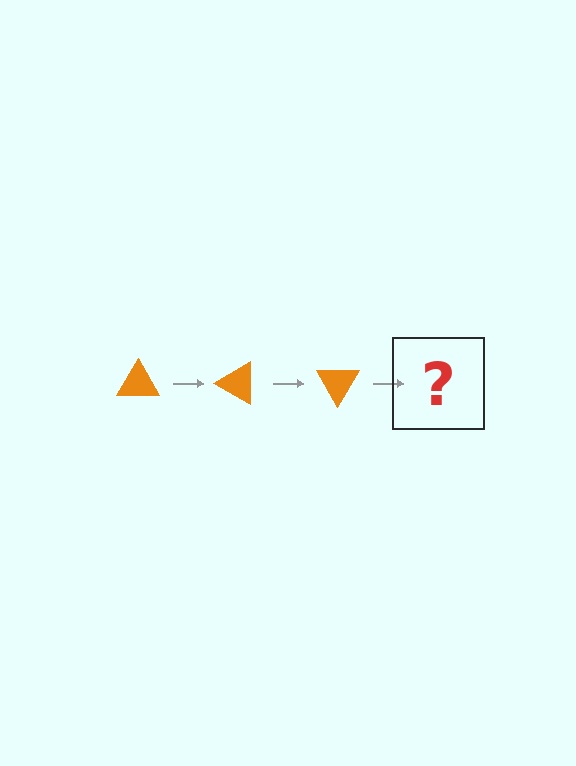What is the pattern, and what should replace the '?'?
The pattern is that the triangle rotates 30 degrees each step. The '?' should be an orange triangle rotated 90 degrees.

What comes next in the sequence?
The next element should be an orange triangle rotated 90 degrees.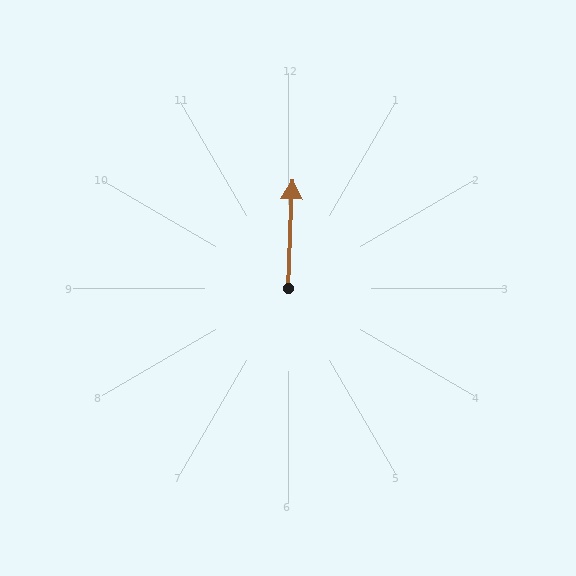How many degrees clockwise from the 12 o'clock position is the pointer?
Approximately 2 degrees.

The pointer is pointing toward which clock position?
Roughly 12 o'clock.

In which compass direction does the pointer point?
North.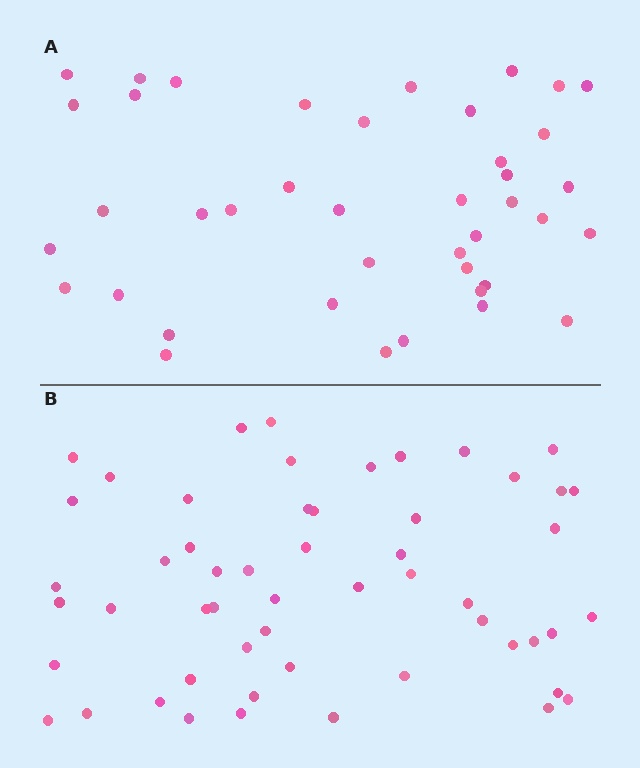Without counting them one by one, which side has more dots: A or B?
Region B (the bottom region) has more dots.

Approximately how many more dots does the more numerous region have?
Region B has approximately 15 more dots than region A.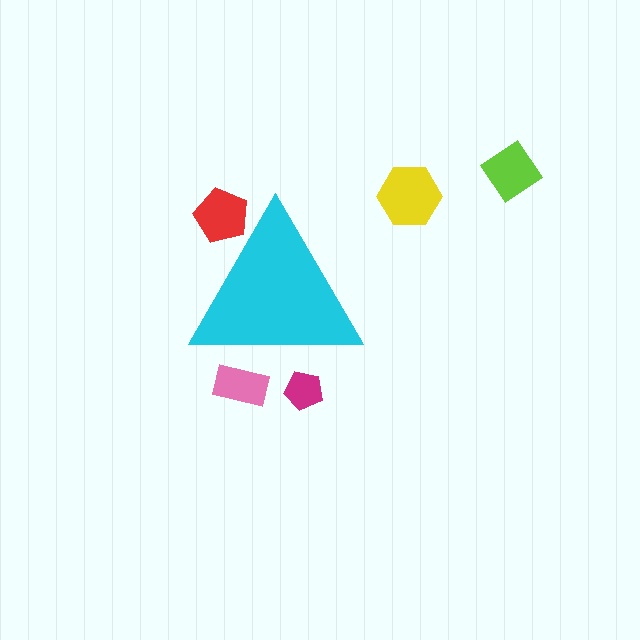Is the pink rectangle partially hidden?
Yes, the pink rectangle is partially hidden behind the cyan triangle.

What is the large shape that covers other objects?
A cyan triangle.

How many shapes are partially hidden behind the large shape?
3 shapes are partially hidden.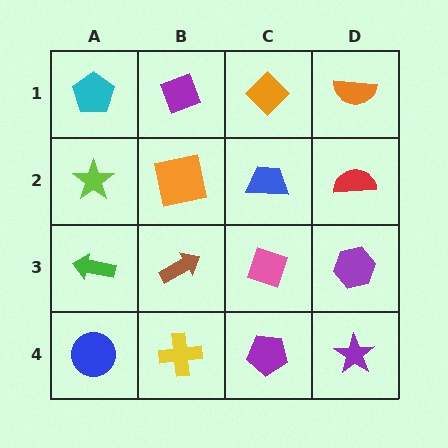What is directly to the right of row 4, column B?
A purple pentagon.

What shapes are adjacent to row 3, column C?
A blue trapezoid (row 2, column C), a purple pentagon (row 4, column C), a brown arrow (row 3, column B), a purple hexagon (row 3, column D).